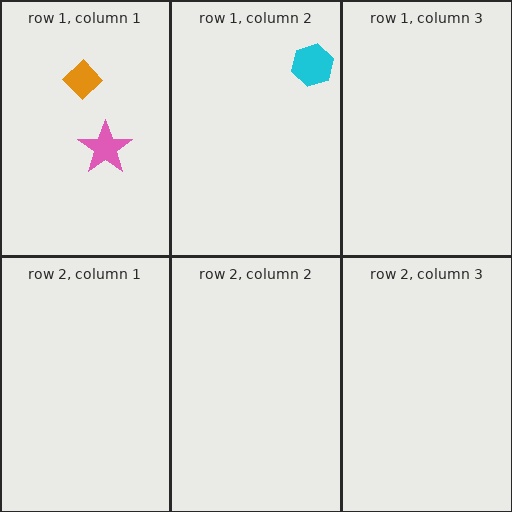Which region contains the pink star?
The row 1, column 1 region.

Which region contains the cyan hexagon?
The row 1, column 2 region.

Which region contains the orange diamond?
The row 1, column 1 region.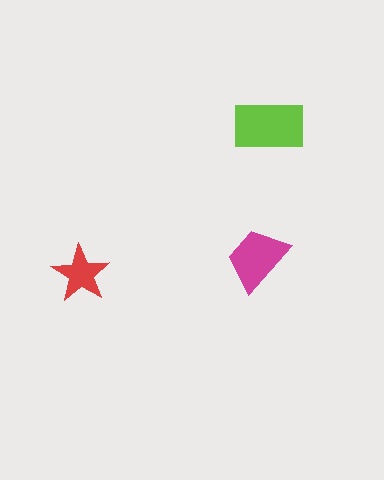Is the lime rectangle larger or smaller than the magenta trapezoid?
Larger.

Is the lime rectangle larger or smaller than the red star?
Larger.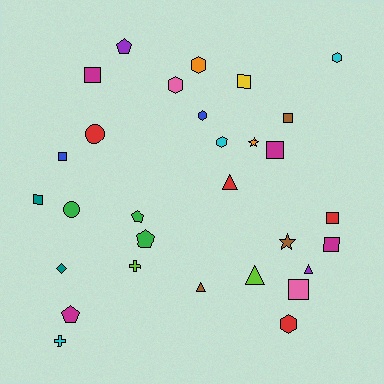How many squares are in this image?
There are 9 squares.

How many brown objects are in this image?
There are 3 brown objects.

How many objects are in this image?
There are 30 objects.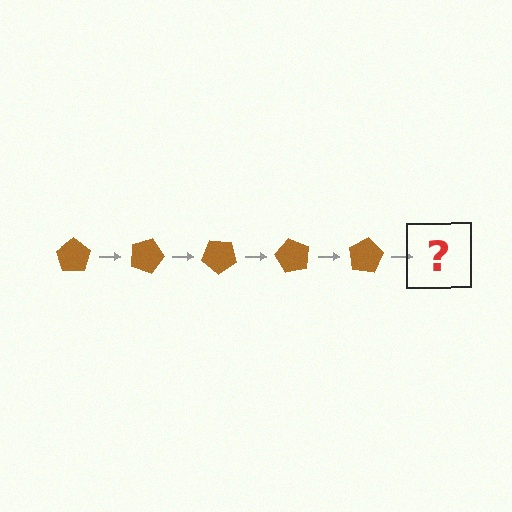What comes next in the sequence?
The next element should be a brown pentagon rotated 100 degrees.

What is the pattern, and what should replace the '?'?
The pattern is that the pentagon rotates 20 degrees each step. The '?' should be a brown pentagon rotated 100 degrees.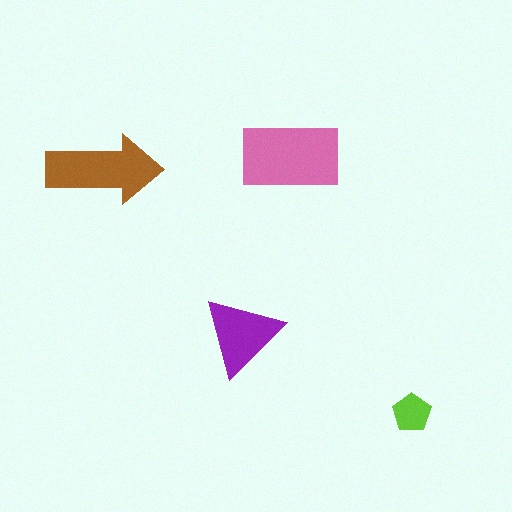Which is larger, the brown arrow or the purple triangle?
The brown arrow.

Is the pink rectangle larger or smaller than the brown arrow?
Larger.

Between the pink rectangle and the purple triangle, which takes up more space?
The pink rectangle.